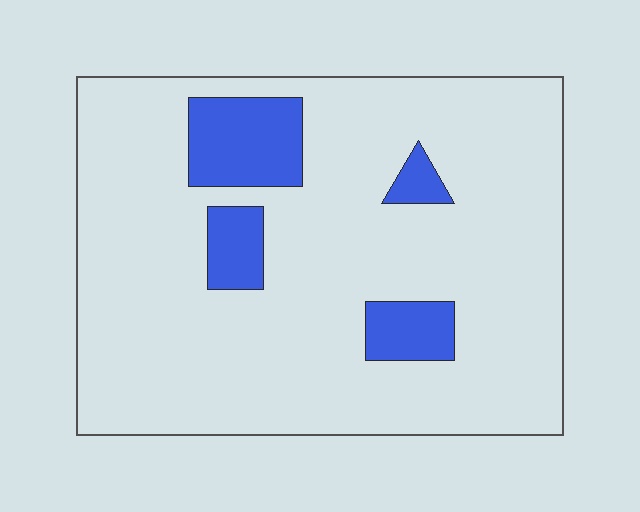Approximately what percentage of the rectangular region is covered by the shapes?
Approximately 15%.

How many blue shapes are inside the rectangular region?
4.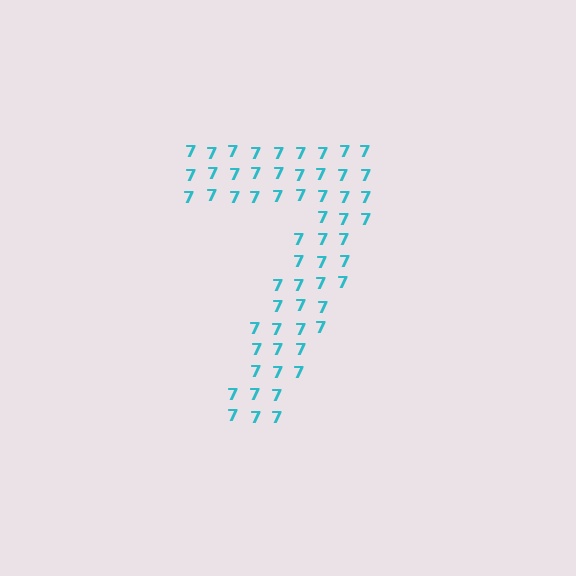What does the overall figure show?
The overall figure shows the digit 7.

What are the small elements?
The small elements are digit 7's.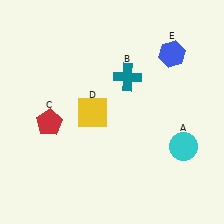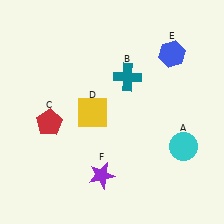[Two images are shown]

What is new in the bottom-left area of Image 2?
A purple star (F) was added in the bottom-left area of Image 2.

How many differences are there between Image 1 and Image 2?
There is 1 difference between the two images.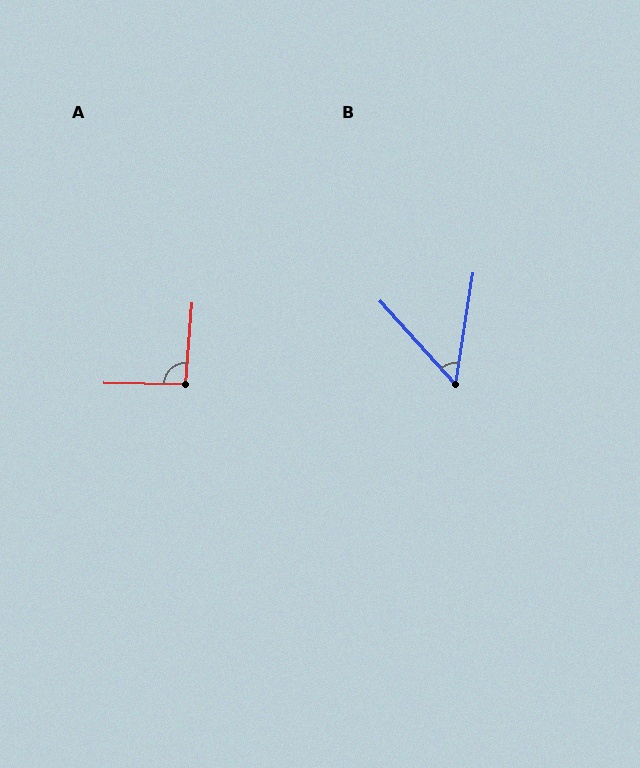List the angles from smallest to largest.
B (51°), A (93°).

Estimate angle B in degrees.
Approximately 51 degrees.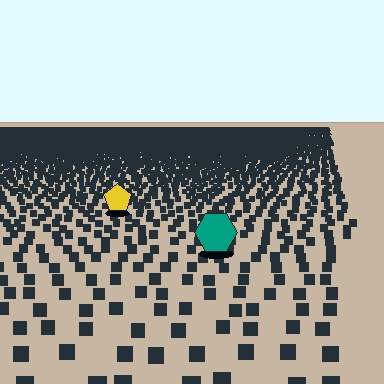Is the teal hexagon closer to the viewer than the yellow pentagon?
Yes. The teal hexagon is closer — you can tell from the texture gradient: the ground texture is coarser near it.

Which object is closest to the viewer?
The teal hexagon is closest. The texture marks near it are larger and more spread out.